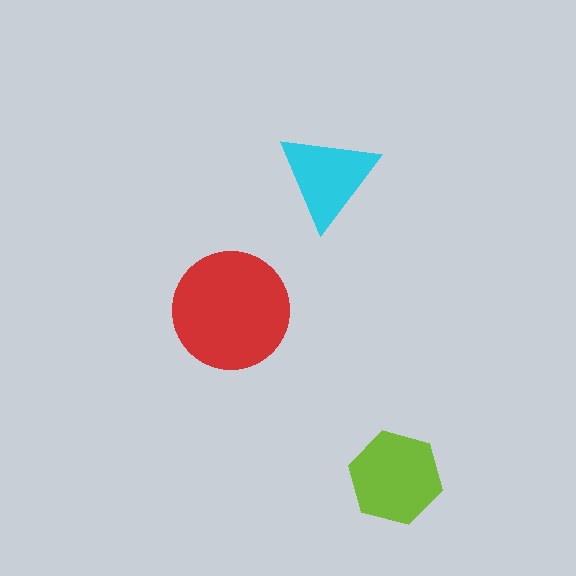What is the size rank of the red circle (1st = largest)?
1st.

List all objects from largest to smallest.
The red circle, the lime hexagon, the cyan triangle.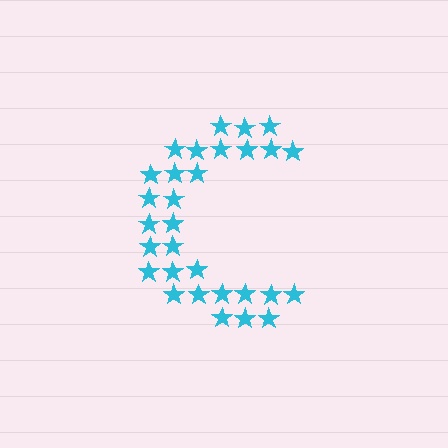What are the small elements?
The small elements are stars.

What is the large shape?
The large shape is the letter C.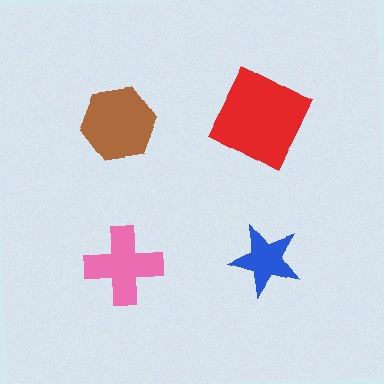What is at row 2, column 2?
A blue star.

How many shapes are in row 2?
2 shapes.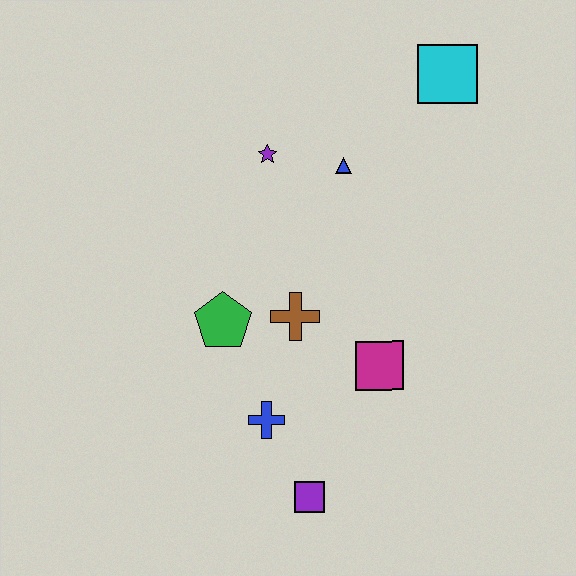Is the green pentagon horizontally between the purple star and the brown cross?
No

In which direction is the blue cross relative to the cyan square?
The blue cross is below the cyan square.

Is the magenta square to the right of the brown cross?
Yes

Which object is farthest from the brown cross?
The cyan square is farthest from the brown cross.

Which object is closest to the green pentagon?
The brown cross is closest to the green pentagon.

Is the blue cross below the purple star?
Yes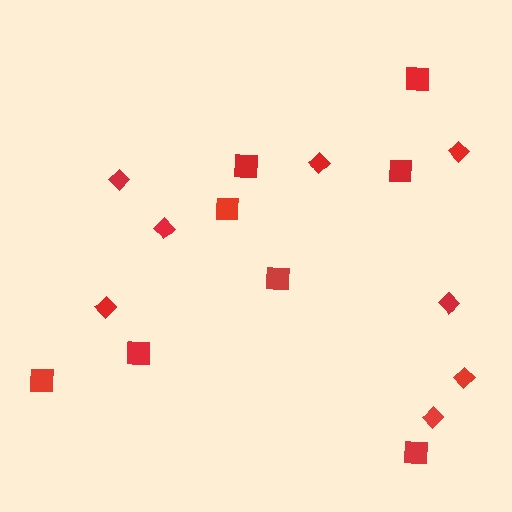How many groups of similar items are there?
There are 2 groups: one group of diamonds (8) and one group of squares (8).